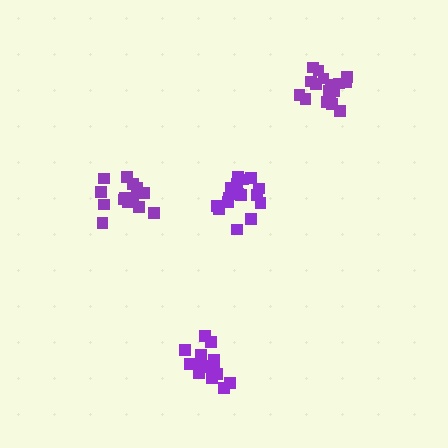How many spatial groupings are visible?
There are 4 spatial groupings.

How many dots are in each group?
Group 1: 14 dots, Group 2: 15 dots, Group 3: 16 dots, Group 4: 17 dots (62 total).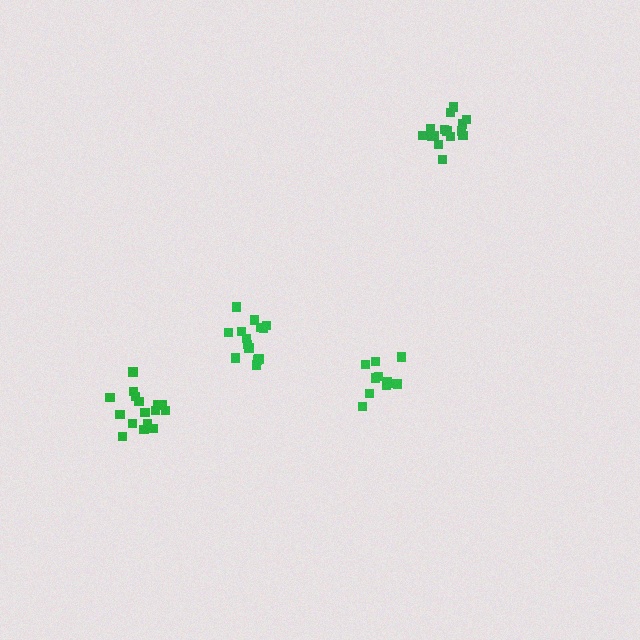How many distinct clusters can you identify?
There are 4 distinct clusters.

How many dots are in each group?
Group 1: 14 dots, Group 2: 11 dots, Group 3: 16 dots, Group 4: 15 dots (56 total).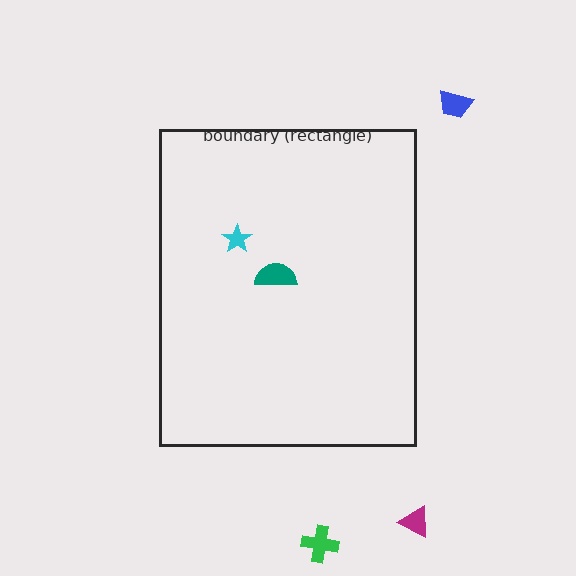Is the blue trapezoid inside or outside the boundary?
Outside.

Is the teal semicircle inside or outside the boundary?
Inside.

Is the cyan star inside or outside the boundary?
Inside.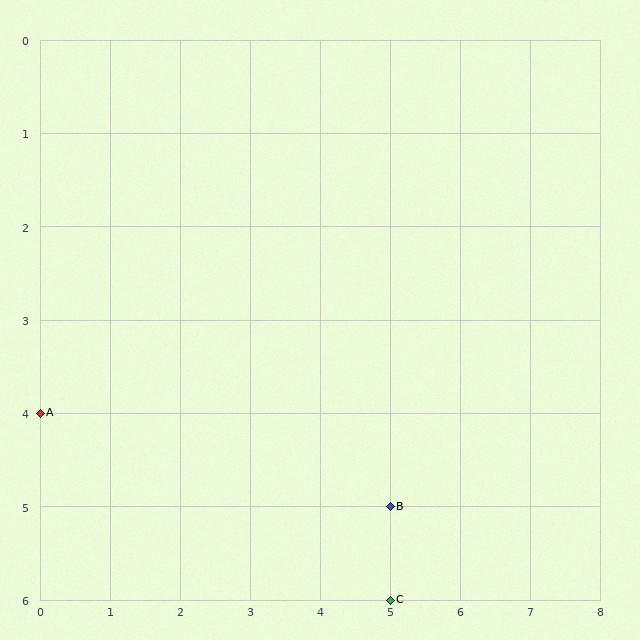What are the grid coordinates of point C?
Point C is at grid coordinates (5, 6).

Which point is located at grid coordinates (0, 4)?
Point A is at (0, 4).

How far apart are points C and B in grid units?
Points C and B are 1 row apart.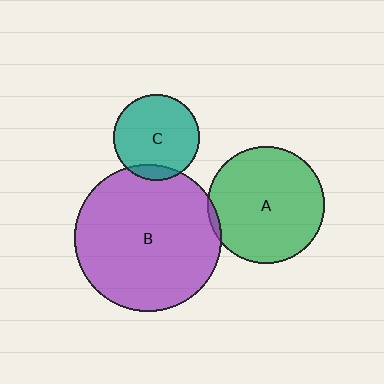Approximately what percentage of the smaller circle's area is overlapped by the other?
Approximately 10%.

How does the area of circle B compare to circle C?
Approximately 2.9 times.